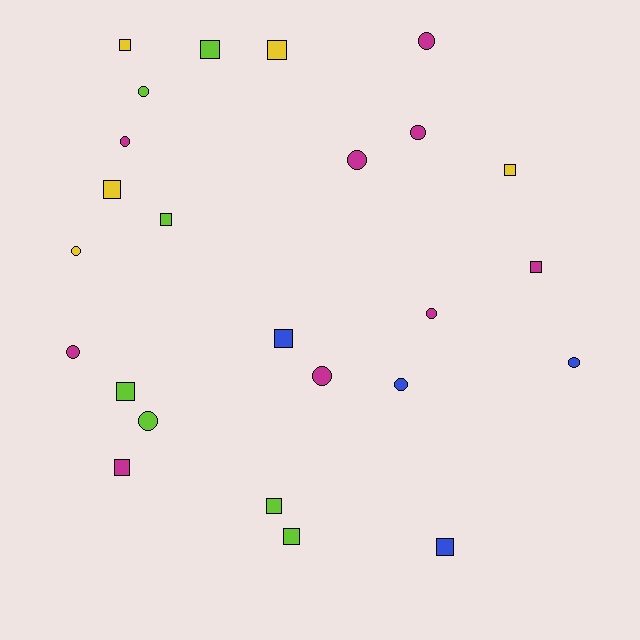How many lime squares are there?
There are 5 lime squares.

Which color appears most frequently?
Magenta, with 9 objects.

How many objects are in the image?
There are 25 objects.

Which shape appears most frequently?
Square, with 13 objects.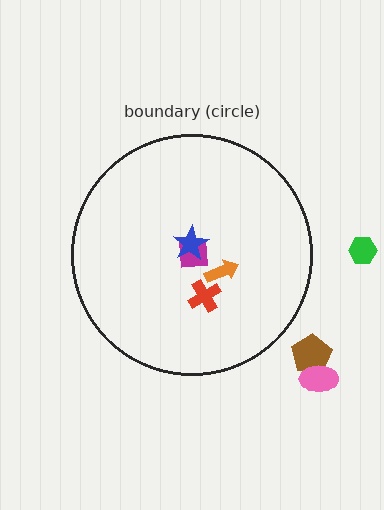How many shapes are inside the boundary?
4 inside, 3 outside.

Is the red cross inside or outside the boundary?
Inside.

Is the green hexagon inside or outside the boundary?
Outside.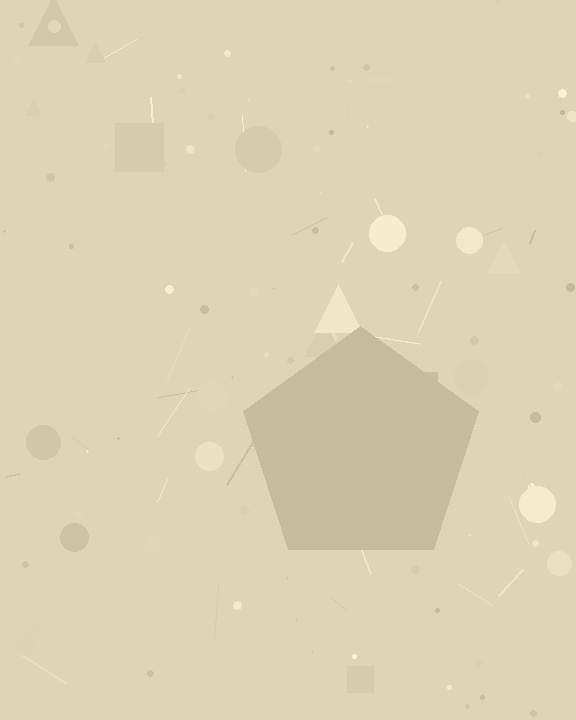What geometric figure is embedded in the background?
A pentagon is embedded in the background.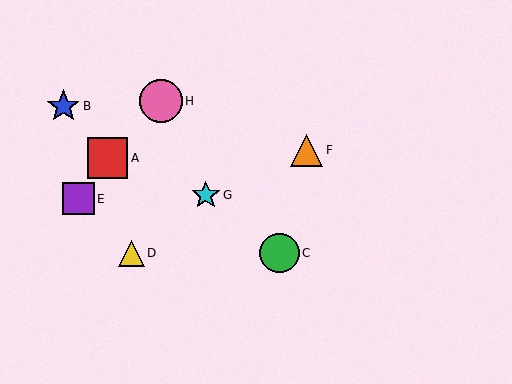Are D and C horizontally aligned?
Yes, both are at y≈253.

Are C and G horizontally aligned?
No, C is at y≈253 and G is at y≈195.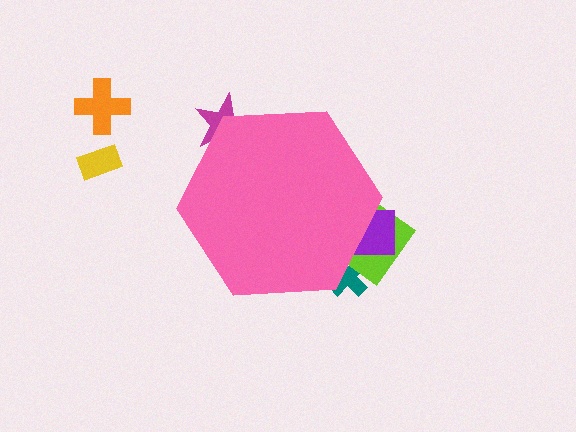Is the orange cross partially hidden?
No, the orange cross is fully visible.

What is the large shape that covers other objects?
A pink hexagon.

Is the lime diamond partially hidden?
Yes, the lime diamond is partially hidden behind the pink hexagon.